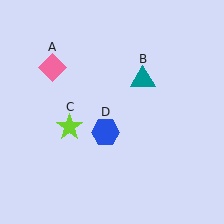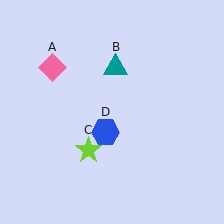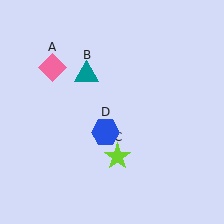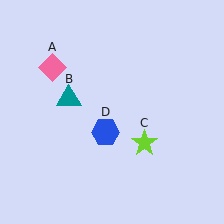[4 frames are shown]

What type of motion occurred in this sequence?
The teal triangle (object B), lime star (object C) rotated counterclockwise around the center of the scene.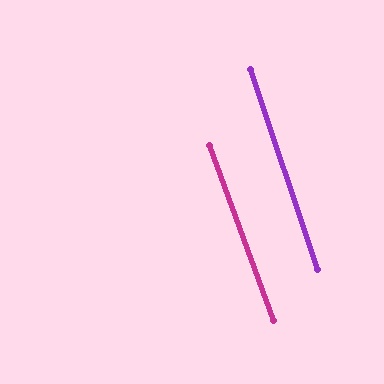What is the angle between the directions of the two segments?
Approximately 1 degree.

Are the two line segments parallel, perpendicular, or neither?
Parallel — their directions differ by only 1.4°.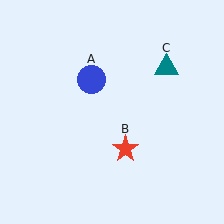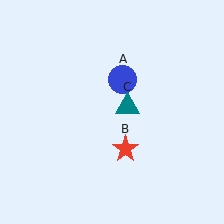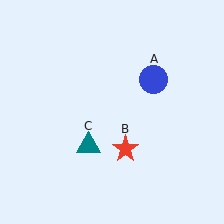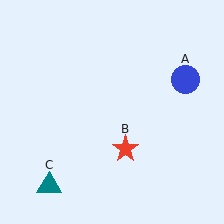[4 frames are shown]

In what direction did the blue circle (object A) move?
The blue circle (object A) moved right.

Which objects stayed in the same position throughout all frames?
Red star (object B) remained stationary.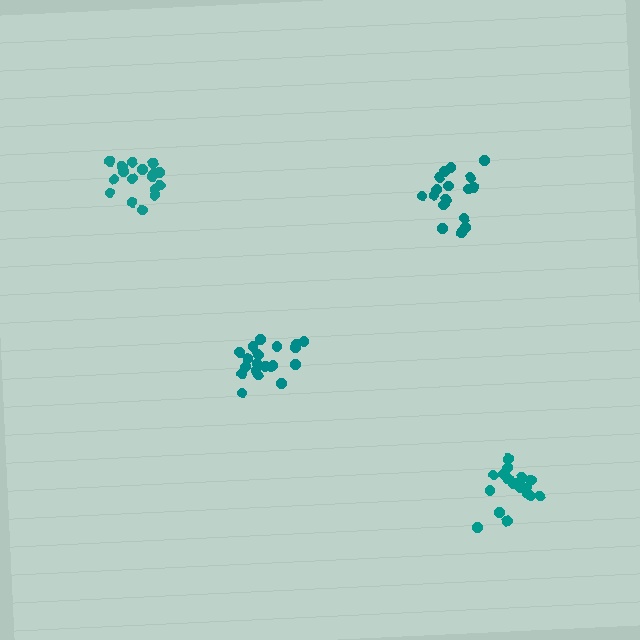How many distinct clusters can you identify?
There are 4 distinct clusters.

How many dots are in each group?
Group 1: 19 dots, Group 2: 17 dots, Group 3: 20 dots, Group 4: 18 dots (74 total).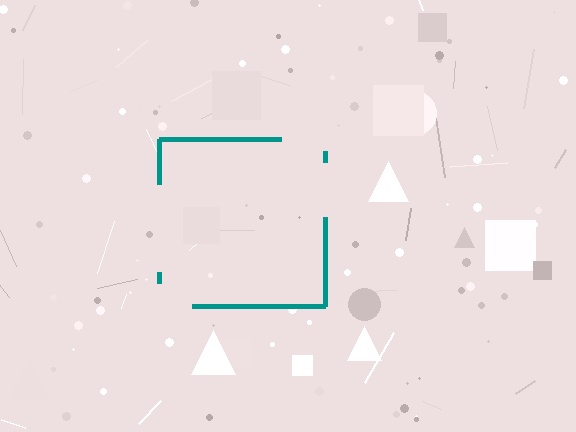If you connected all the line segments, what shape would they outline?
They would outline a square.